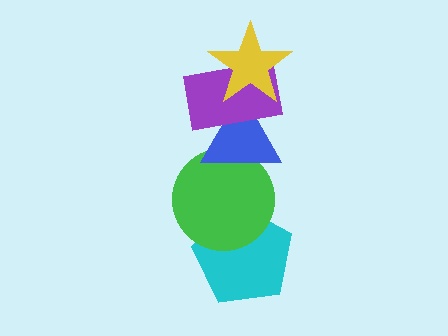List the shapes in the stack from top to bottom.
From top to bottom: the yellow star, the purple rectangle, the blue triangle, the green circle, the cyan pentagon.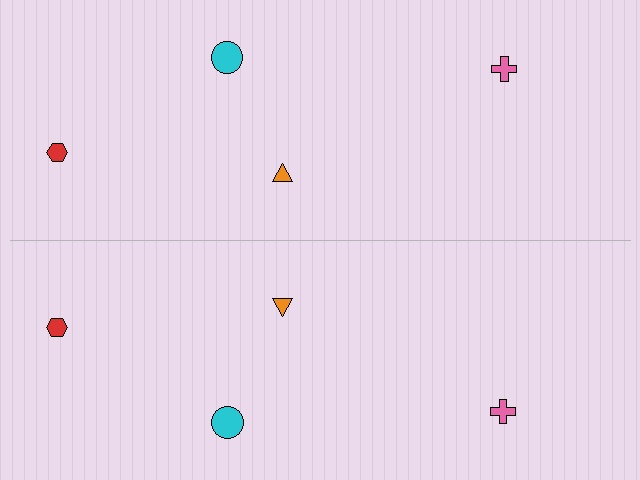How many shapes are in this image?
There are 8 shapes in this image.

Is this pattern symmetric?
Yes, this pattern has bilateral (reflection) symmetry.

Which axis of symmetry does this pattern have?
The pattern has a horizontal axis of symmetry running through the center of the image.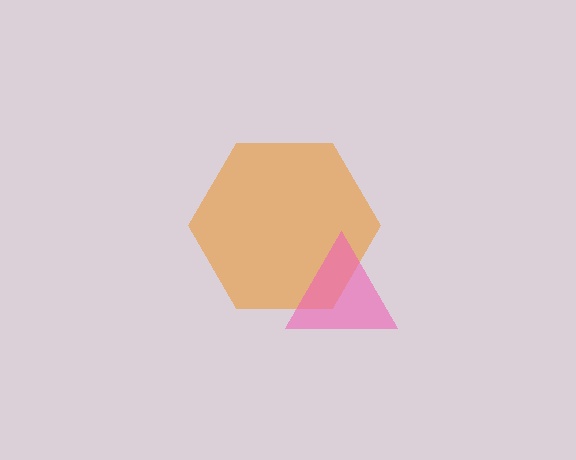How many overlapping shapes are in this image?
There are 2 overlapping shapes in the image.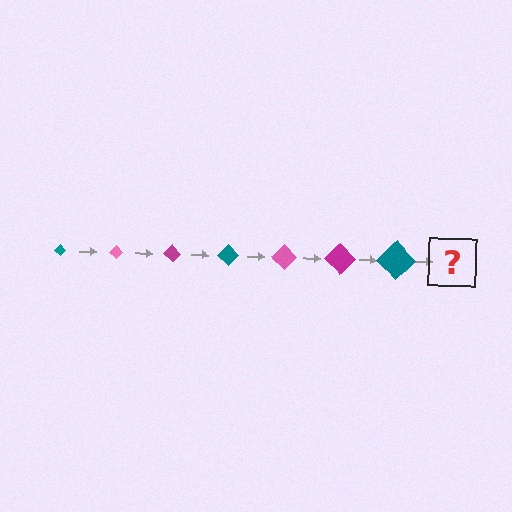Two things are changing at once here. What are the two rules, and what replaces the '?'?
The two rules are that the diamond grows larger each step and the color cycles through teal, pink, and magenta. The '?' should be a pink diamond, larger than the previous one.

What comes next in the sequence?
The next element should be a pink diamond, larger than the previous one.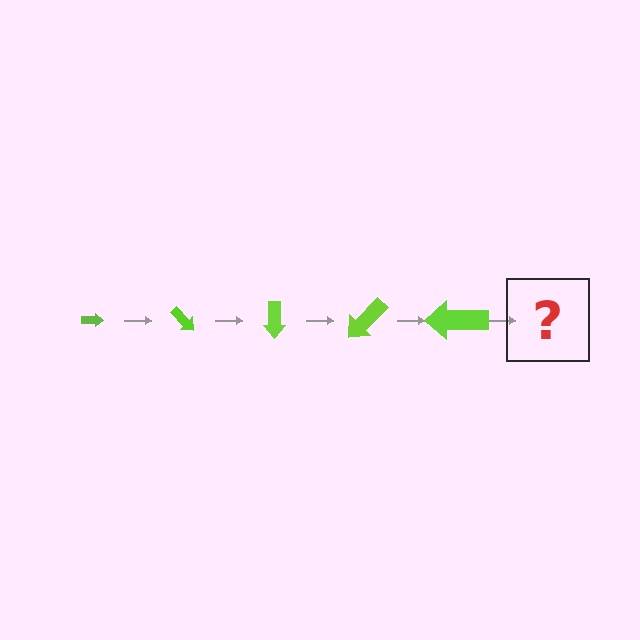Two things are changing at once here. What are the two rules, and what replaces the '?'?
The two rules are that the arrow grows larger each step and it rotates 45 degrees each step. The '?' should be an arrow, larger than the previous one and rotated 225 degrees from the start.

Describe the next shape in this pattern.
It should be an arrow, larger than the previous one and rotated 225 degrees from the start.